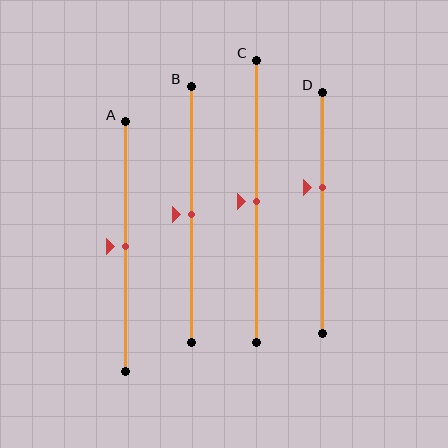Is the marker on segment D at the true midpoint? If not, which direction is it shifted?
No, the marker on segment D is shifted upward by about 11% of the segment length.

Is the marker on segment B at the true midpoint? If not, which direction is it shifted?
Yes, the marker on segment B is at the true midpoint.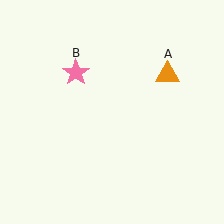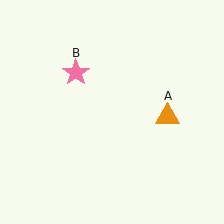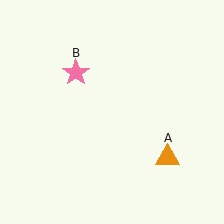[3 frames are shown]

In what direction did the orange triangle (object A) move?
The orange triangle (object A) moved down.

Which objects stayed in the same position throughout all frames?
Pink star (object B) remained stationary.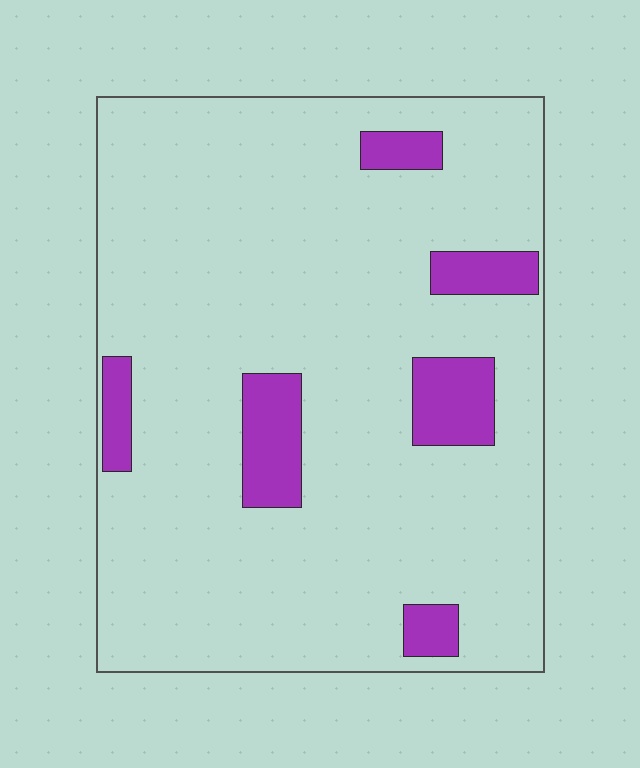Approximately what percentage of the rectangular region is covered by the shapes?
Approximately 10%.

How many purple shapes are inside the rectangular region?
6.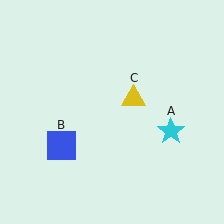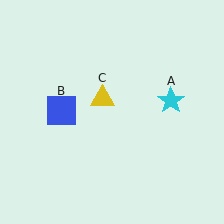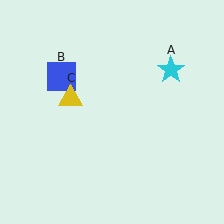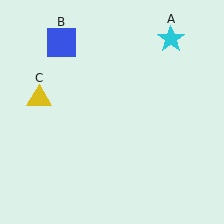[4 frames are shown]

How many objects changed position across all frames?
3 objects changed position: cyan star (object A), blue square (object B), yellow triangle (object C).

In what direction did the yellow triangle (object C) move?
The yellow triangle (object C) moved left.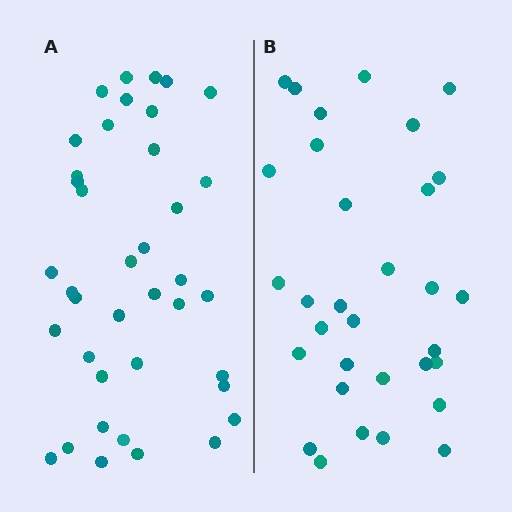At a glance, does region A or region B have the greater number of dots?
Region A (the left region) has more dots.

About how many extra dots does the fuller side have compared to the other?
Region A has roughly 8 or so more dots than region B.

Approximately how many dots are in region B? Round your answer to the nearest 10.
About 30 dots. (The exact count is 32, which rounds to 30.)